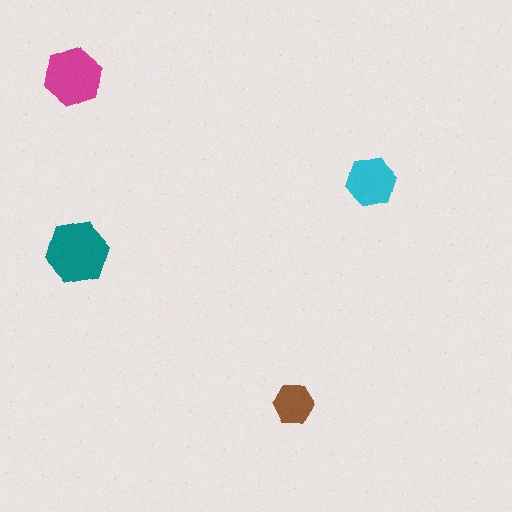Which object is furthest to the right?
The cyan hexagon is rightmost.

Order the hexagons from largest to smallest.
the teal one, the magenta one, the cyan one, the brown one.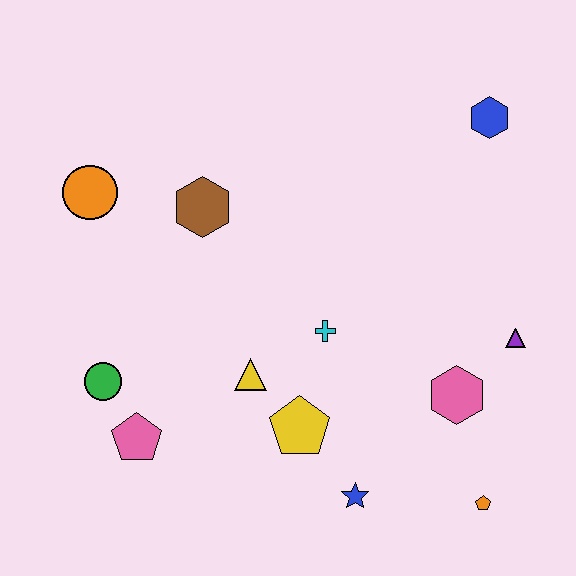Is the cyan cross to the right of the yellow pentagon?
Yes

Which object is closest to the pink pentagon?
The green circle is closest to the pink pentagon.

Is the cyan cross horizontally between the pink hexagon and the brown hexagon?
Yes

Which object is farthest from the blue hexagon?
The pink pentagon is farthest from the blue hexagon.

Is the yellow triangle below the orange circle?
Yes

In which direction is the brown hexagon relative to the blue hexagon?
The brown hexagon is to the left of the blue hexagon.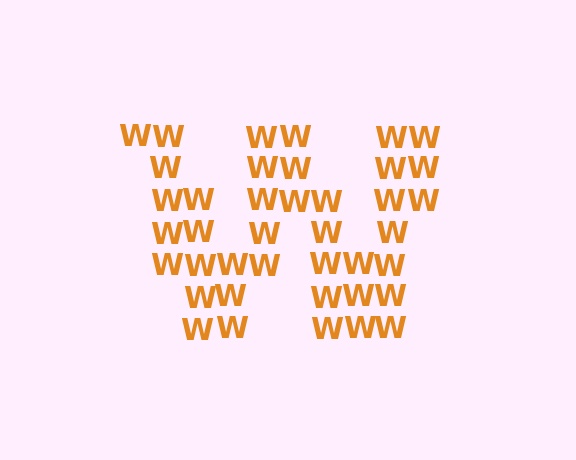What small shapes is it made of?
It is made of small letter W's.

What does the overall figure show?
The overall figure shows the letter W.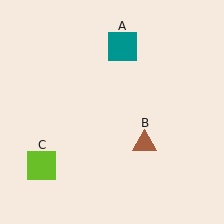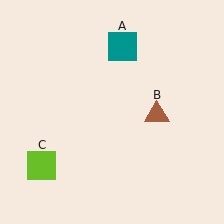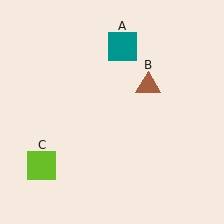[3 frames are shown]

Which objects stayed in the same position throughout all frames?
Teal square (object A) and lime square (object C) remained stationary.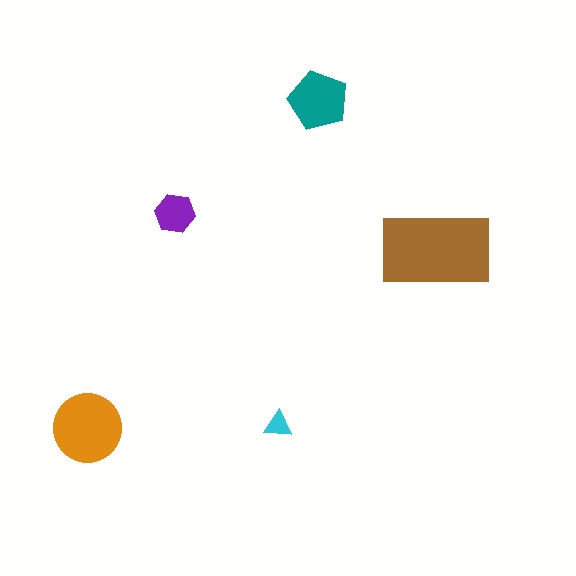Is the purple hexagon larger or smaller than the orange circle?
Smaller.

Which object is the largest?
The brown rectangle.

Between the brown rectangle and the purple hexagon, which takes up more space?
The brown rectangle.